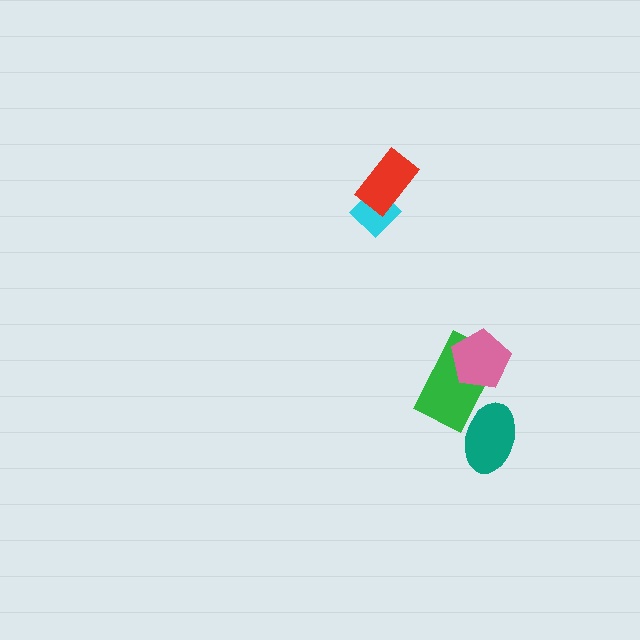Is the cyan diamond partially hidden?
Yes, it is partially covered by another shape.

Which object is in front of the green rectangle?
The pink pentagon is in front of the green rectangle.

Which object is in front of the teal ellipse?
The green rectangle is in front of the teal ellipse.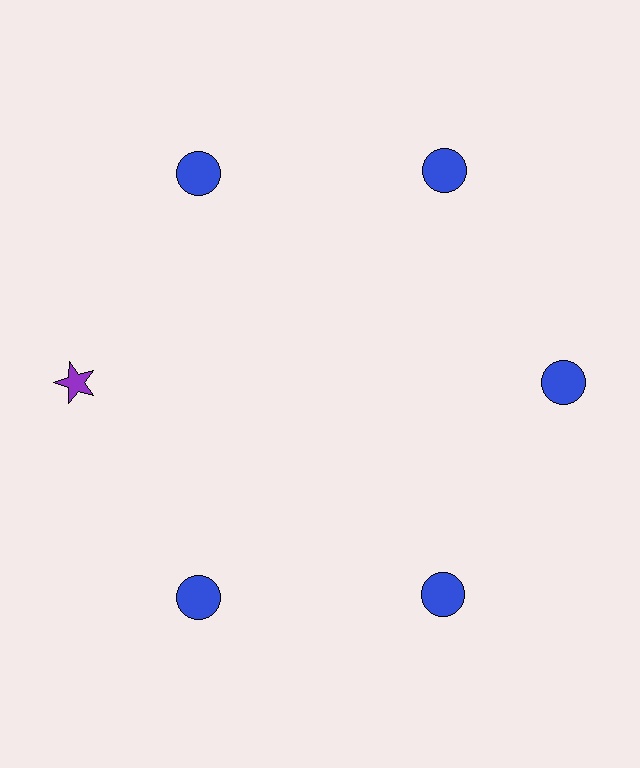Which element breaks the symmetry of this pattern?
The purple star at roughly the 9 o'clock position breaks the symmetry. All other shapes are blue circles.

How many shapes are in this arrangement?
There are 6 shapes arranged in a ring pattern.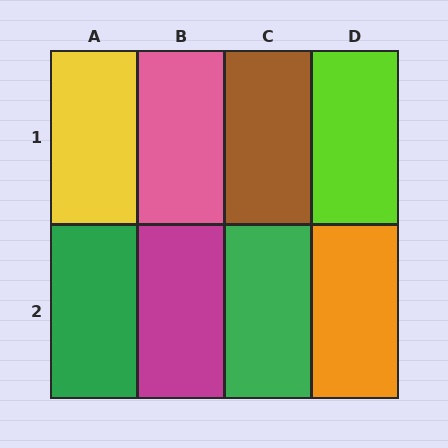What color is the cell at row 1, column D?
Lime.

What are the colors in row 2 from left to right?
Green, magenta, green, orange.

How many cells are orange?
1 cell is orange.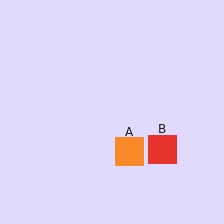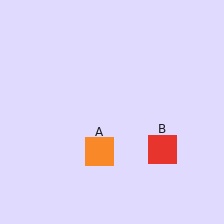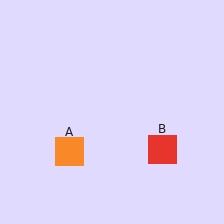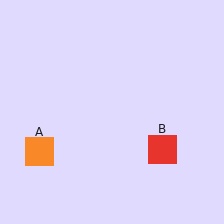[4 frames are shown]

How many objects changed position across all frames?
1 object changed position: orange square (object A).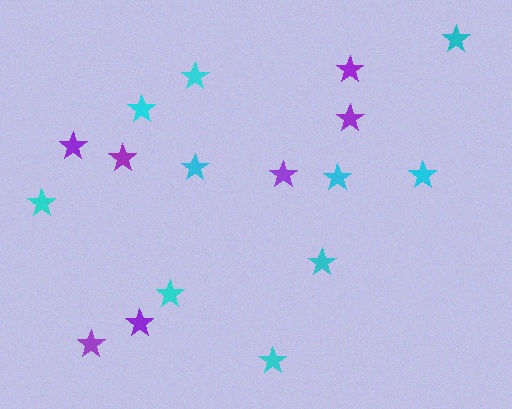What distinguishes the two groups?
There are 2 groups: one group of cyan stars (10) and one group of purple stars (7).